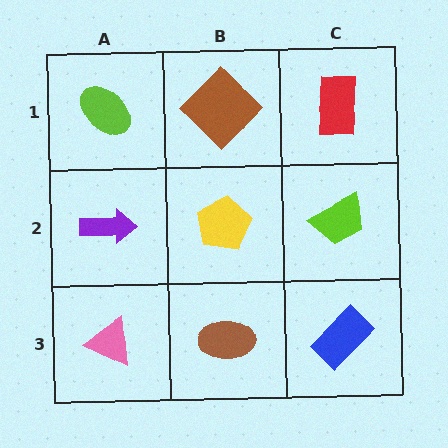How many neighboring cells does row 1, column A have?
2.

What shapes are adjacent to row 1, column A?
A purple arrow (row 2, column A), a brown diamond (row 1, column B).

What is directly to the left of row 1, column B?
A lime ellipse.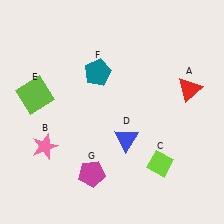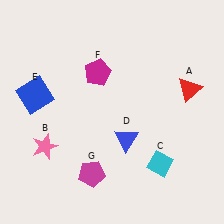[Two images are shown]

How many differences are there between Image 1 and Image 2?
There are 3 differences between the two images.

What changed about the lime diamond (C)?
In Image 1, C is lime. In Image 2, it changed to cyan.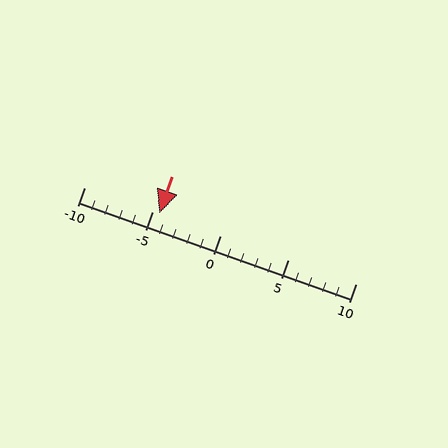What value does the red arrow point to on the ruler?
The red arrow points to approximately -4.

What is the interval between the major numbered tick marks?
The major tick marks are spaced 5 units apart.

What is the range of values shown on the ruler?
The ruler shows values from -10 to 10.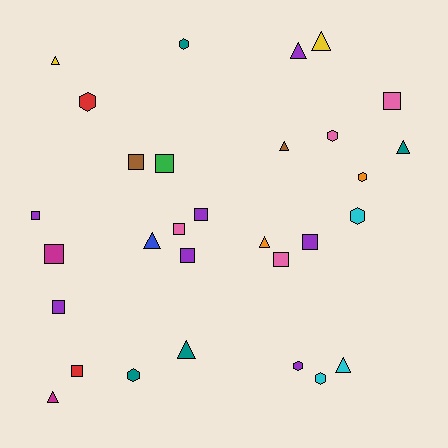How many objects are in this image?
There are 30 objects.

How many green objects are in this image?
There is 1 green object.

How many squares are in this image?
There are 12 squares.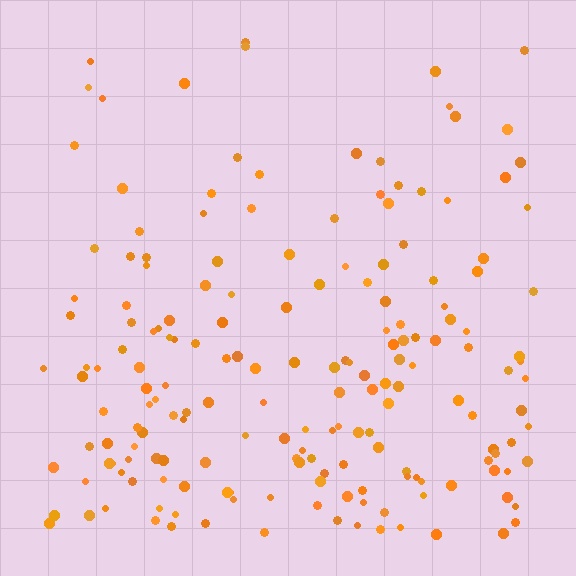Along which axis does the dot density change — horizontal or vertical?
Vertical.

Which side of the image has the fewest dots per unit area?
The top.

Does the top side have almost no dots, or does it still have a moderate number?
Still a moderate number, just noticeably fewer than the bottom.